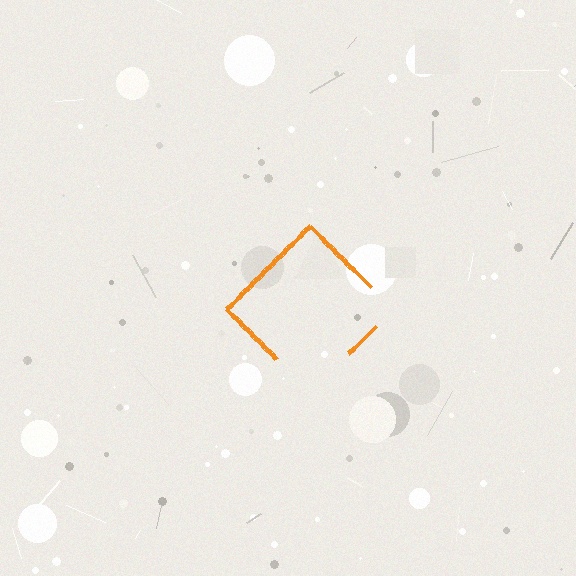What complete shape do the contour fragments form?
The contour fragments form a diamond.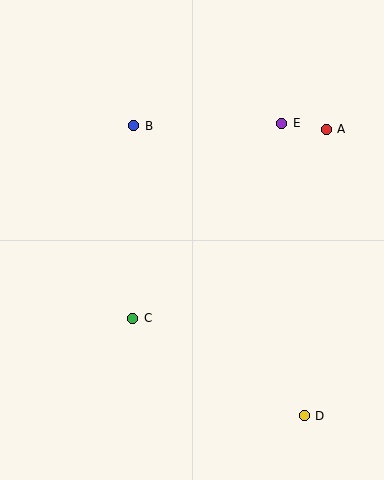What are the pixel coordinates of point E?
Point E is at (282, 123).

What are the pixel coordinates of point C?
Point C is at (133, 318).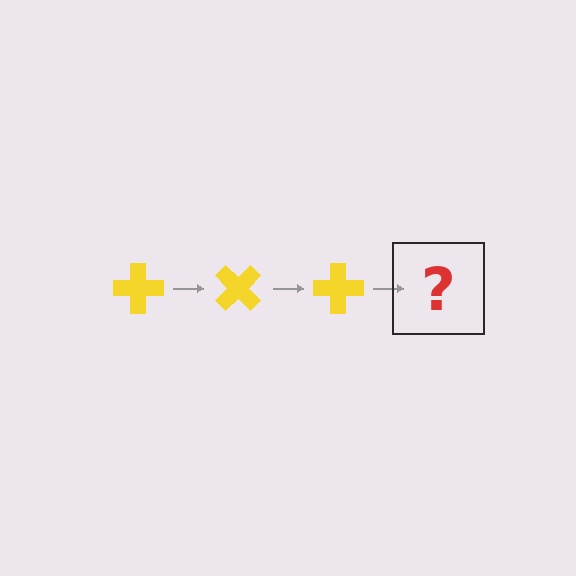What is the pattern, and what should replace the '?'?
The pattern is that the cross rotates 45 degrees each step. The '?' should be a yellow cross rotated 135 degrees.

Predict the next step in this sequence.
The next step is a yellow cross rotated 135 degrees.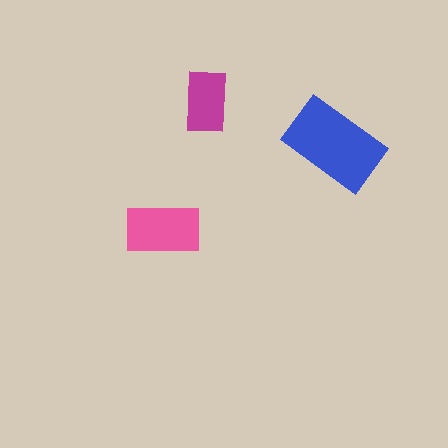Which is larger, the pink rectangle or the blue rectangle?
The blue one.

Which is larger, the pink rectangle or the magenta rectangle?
The pink one.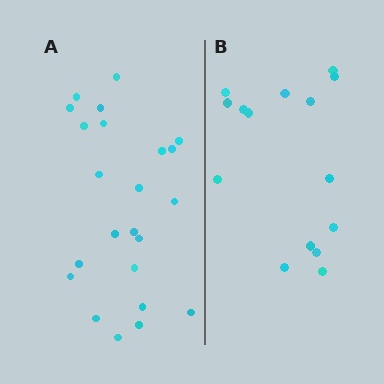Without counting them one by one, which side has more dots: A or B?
Region A (the left region) has more dots.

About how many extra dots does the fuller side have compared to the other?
Region A has roughly 8 or so more dots than region B.